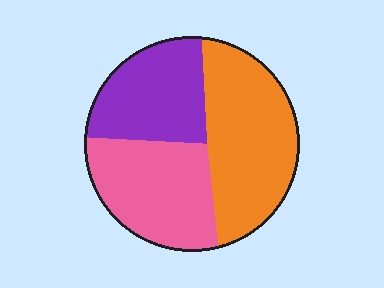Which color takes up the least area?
Purple, at roughly 25%.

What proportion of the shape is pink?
Pink covers around 30% of the shape.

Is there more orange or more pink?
Orange.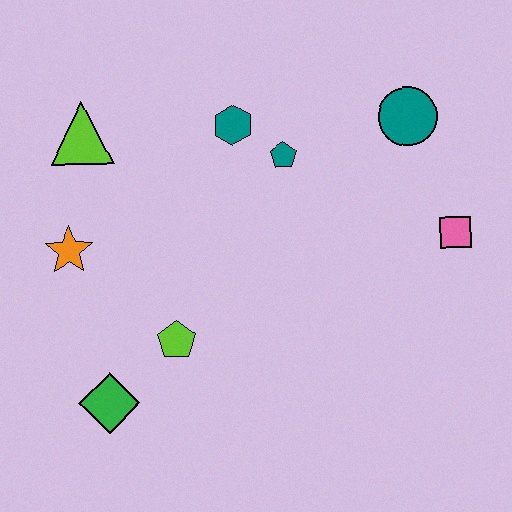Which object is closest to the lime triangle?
The orange star is closest to the lime triangle.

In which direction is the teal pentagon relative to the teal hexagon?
The teal pentagon is to the right of the teal hexagon.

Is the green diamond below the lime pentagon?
Yes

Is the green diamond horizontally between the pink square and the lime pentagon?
No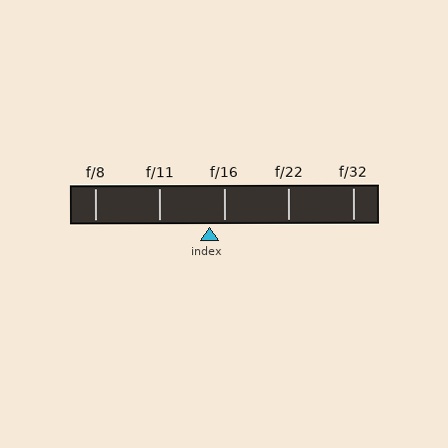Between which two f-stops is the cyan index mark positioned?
The index mark is between f/11 and f/16.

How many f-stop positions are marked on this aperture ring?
There are 5 f-stop positions marked.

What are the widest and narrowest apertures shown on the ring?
The widest aperture shown is f/8 and the narrowest is f/32.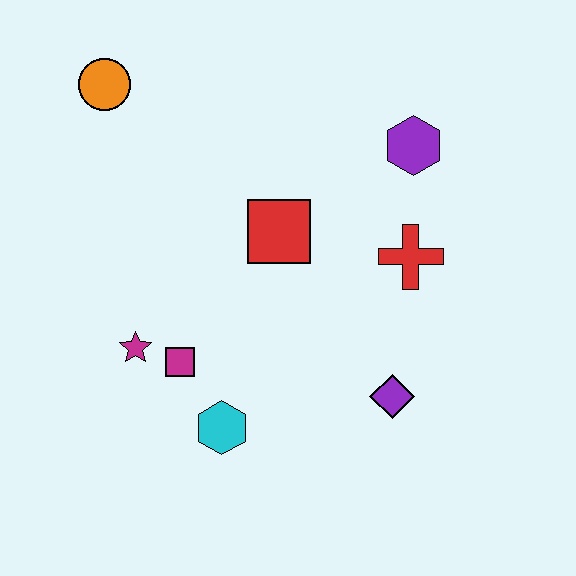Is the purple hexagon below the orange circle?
Yes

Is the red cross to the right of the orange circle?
Yes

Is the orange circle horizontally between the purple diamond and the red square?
No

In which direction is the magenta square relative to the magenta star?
The magenta square is to the right of the magenta star.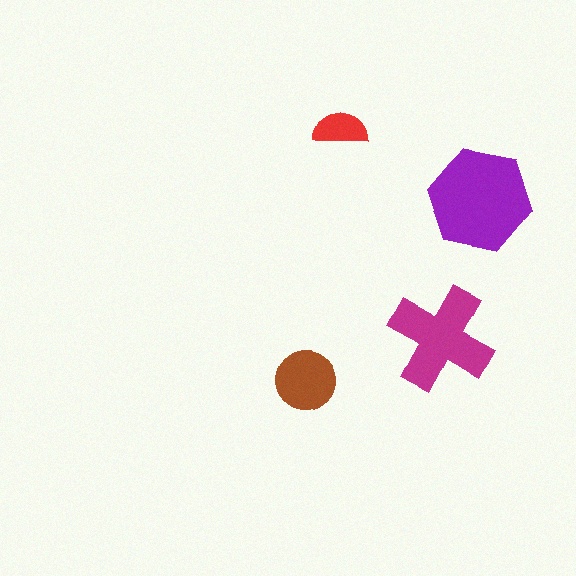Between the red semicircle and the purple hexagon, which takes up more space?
The purple hexagon.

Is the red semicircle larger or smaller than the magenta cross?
Smaller.